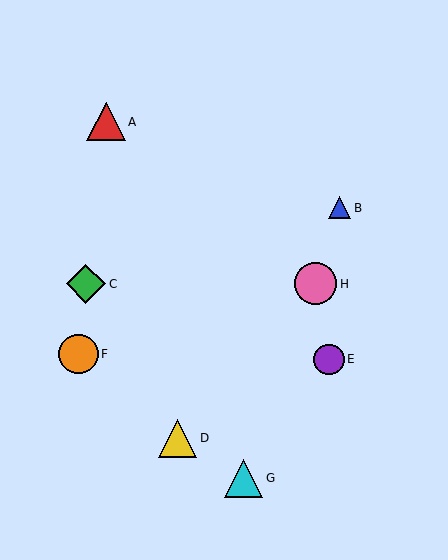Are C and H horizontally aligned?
Yes, both are at y≈284.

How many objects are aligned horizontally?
2 objects (C, H) are aligned horizontally.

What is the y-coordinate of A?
Object A is at y≈122.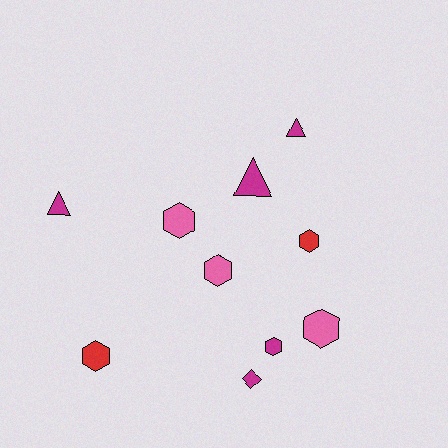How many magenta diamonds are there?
There is 1 magenta diamond.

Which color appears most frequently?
Magenta, with 5 objects.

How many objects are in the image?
There are 10 objects.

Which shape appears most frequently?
Hexagon, with 6 objects.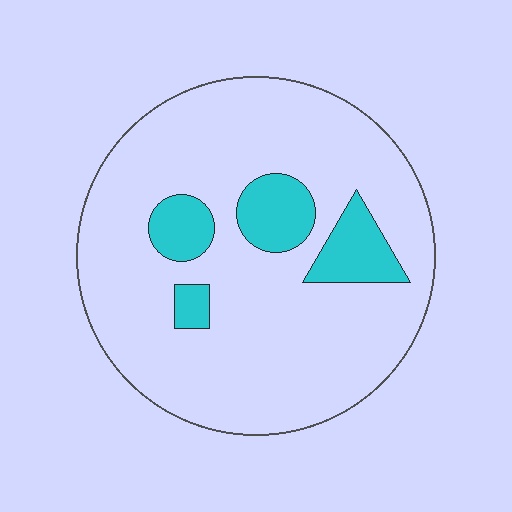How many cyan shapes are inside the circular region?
4.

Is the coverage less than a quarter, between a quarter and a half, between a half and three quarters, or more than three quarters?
Less than a quarter.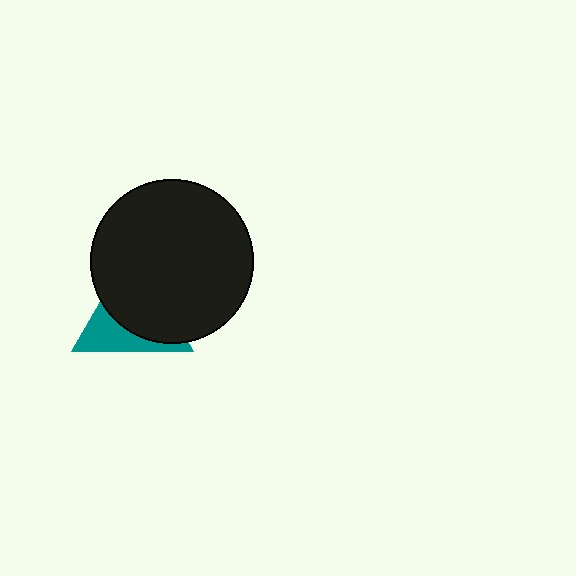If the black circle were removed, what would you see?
You would see the complete teal triangle.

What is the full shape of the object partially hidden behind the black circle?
The partially hidden object is a teal triangle.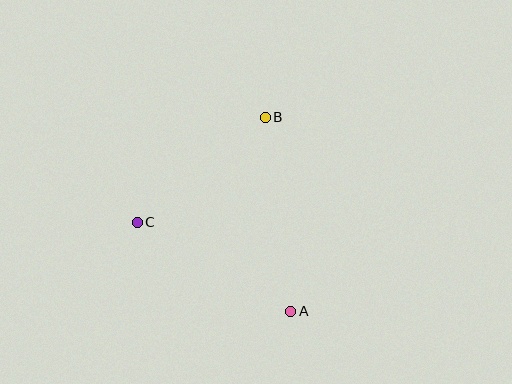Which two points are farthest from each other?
Points A and B are farthest from each other.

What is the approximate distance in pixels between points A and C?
The distance between A and C is approximately 178 pixels.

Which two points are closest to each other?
Points B and C are closest to each other.